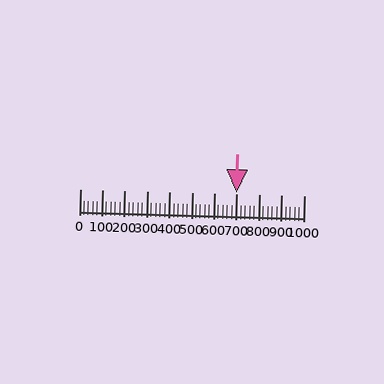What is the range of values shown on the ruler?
The ruler shows values from 0 to 1000.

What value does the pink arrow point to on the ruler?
The pink arrow points to approximately 700.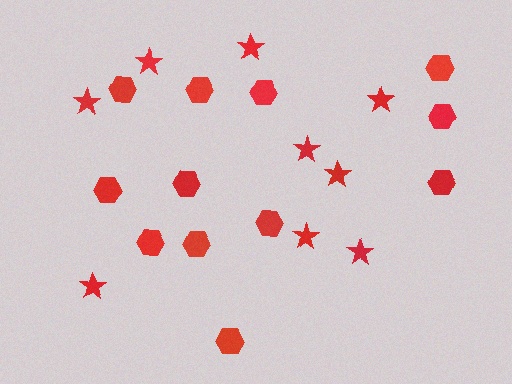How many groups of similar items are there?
There are 2 groups: one group of stars (9) and one group of hexagons (12).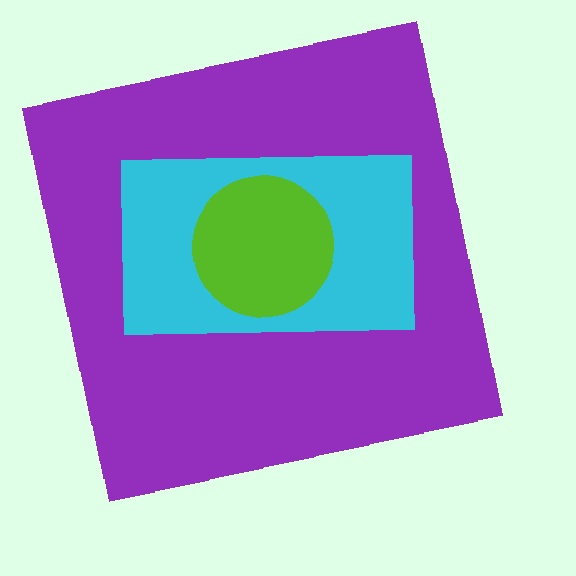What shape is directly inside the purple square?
The cyan rectangle.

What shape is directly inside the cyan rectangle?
The lime circle.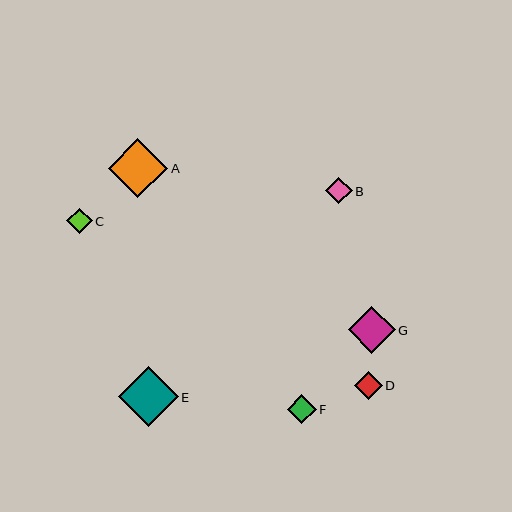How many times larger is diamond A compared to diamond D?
Diamond A is approximately 2.2 times the size of diamond D.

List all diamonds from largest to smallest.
From largest to smallest: E, A, G, F, D, B, C.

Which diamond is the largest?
Diamond E is the largest with a size of approximately 60 pixels.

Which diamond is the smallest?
Diamond C is the smallest with a size of approximately 26 pixels.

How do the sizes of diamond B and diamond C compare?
Diamond B and diamond C are approximately the same size.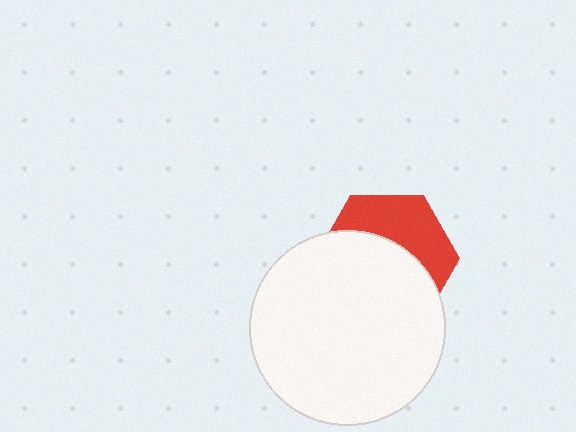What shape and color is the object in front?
The object in front is a white circle.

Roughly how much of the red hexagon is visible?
A small part of it is visible (roughly 40%).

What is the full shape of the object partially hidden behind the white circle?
The partially hidden object is a red hexagon.